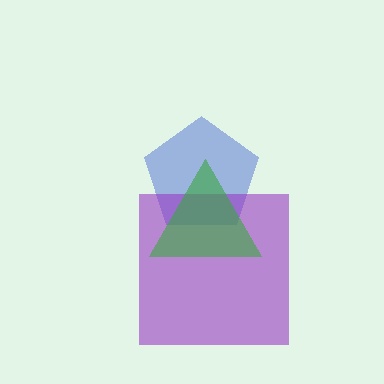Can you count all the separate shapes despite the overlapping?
Yes, there are 3 separate shapes.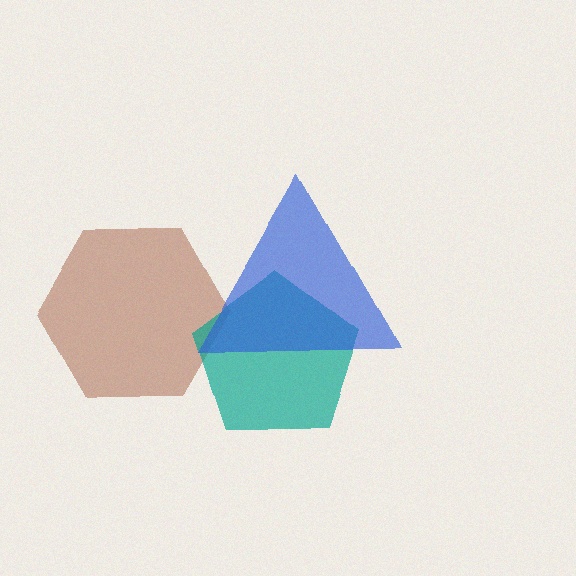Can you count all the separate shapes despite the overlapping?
Yes, there are 3 separate shapes.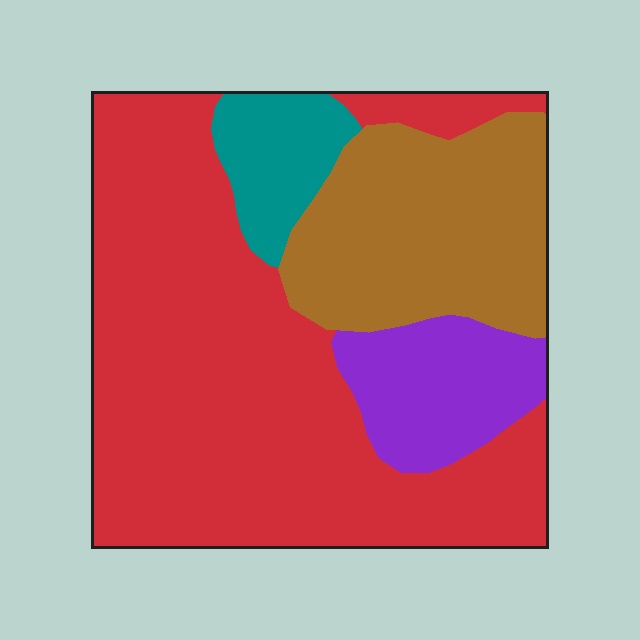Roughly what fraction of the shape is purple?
Purple covers 12% of the shape.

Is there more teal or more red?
Red.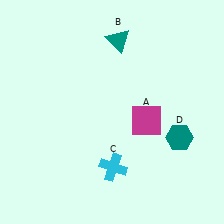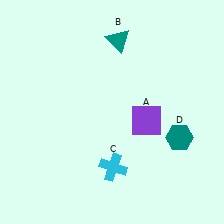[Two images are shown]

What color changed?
The square (A) changed from magenta in Image 1 to purple in Image 2.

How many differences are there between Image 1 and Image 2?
There is 1 difference between the two images.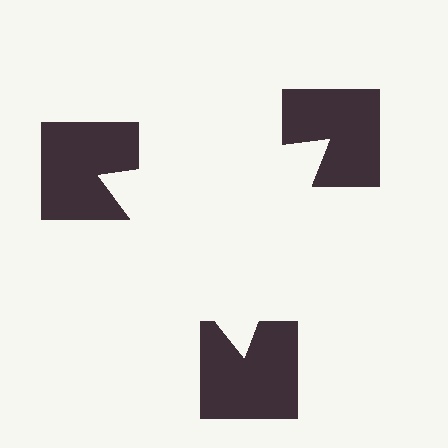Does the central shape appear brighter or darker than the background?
It typically appears slightly brighter than the background, even though no actual brightness change is drawn.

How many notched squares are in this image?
There are 3 — one at each vertex of the illusory triangle.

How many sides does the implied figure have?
3 sides.